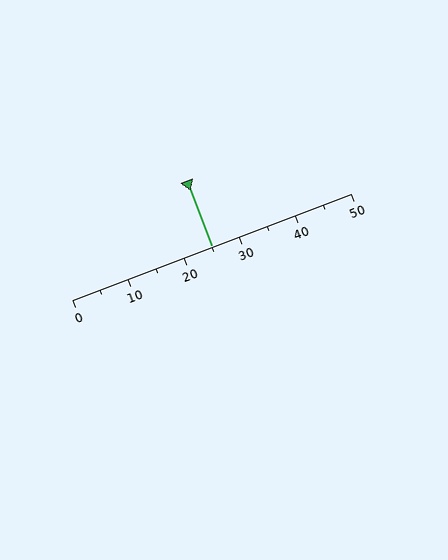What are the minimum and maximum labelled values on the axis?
The axis runs from 0 to 50.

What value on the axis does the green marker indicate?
The marker indicates approximately 25.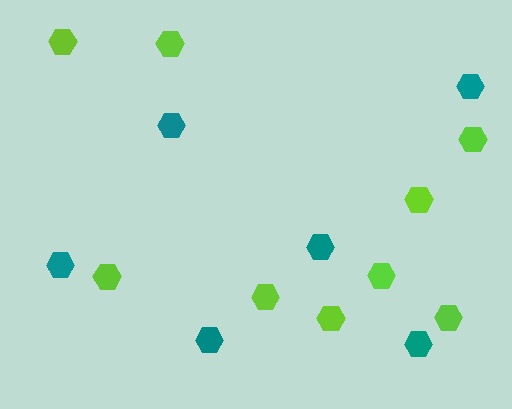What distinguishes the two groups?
There are 2 groups: one group of lime hexagons (9) and one group of teal hexagons (6).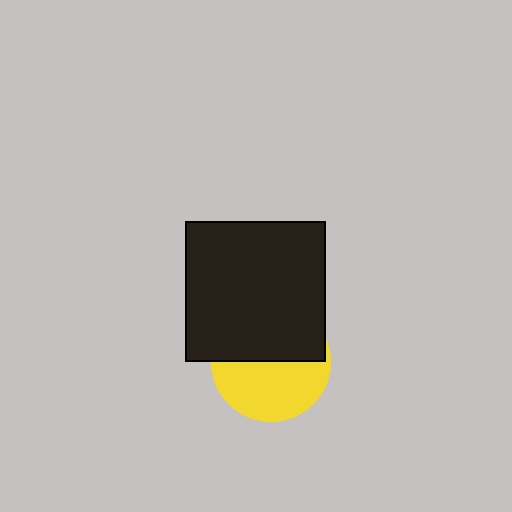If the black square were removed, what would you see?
You would see the complete yellow circle.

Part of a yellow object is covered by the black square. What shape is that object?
It is a circle.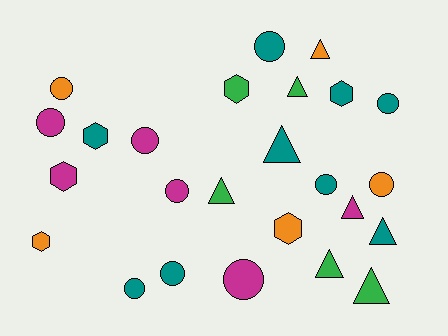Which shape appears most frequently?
Circle, with 11 objects.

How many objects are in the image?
There are 25 objects.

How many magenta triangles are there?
There is 1 magenta triangle.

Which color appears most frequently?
Teal, with 9 objects.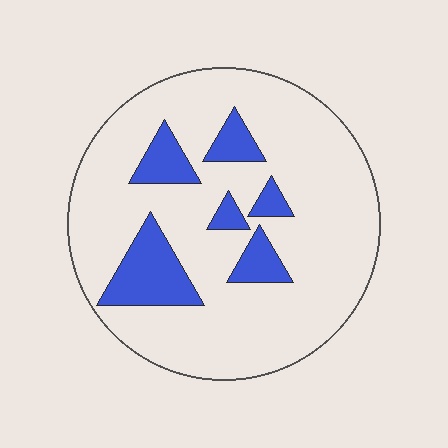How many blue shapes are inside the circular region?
6.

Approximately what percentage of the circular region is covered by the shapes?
Approximately 15%.